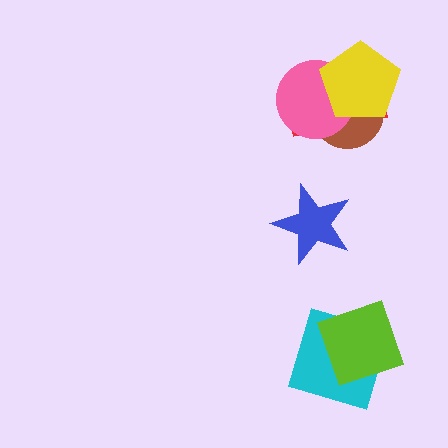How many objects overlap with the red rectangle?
3 objects overlap with the red rectangle.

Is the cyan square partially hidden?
Yes, it is partially covered by another shape.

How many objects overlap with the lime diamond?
1 object overlaps with the lime diamond.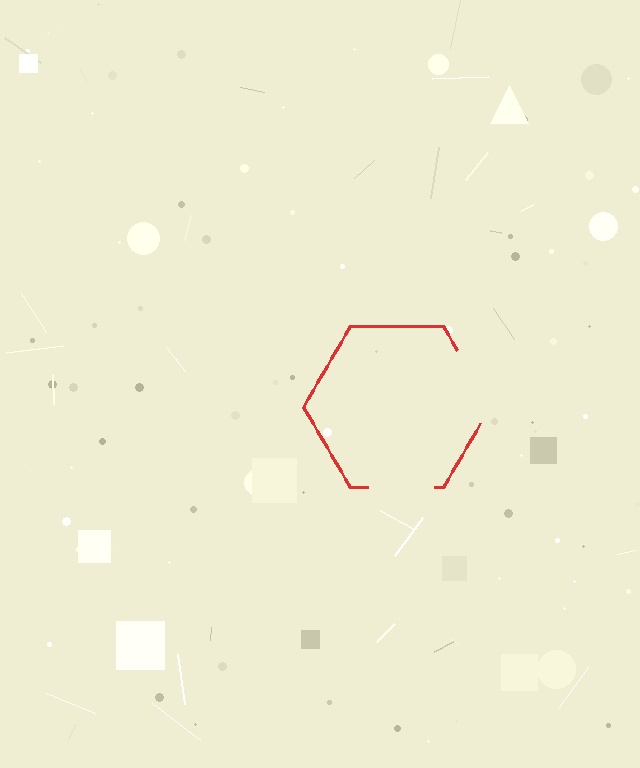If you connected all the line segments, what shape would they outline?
They would outline a hexagon.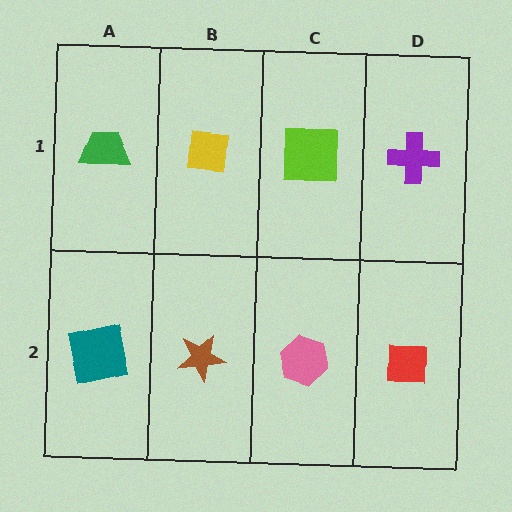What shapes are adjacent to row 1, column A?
A teal square (row 2, column A), a yellow square (row 1, column B).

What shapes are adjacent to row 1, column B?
A brown star (row 2, column B), a green trapezoid (row 1, column A), a lime square (row 1, column C).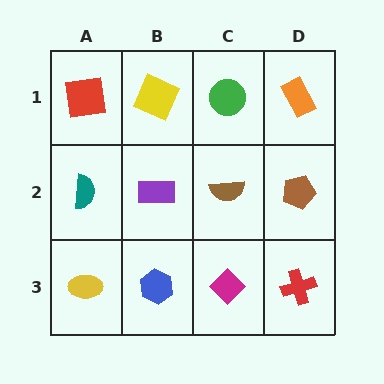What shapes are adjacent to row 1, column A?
A teal semicircle (row 2, column A), a yellow square (row 1, column B).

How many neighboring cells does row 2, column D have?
3.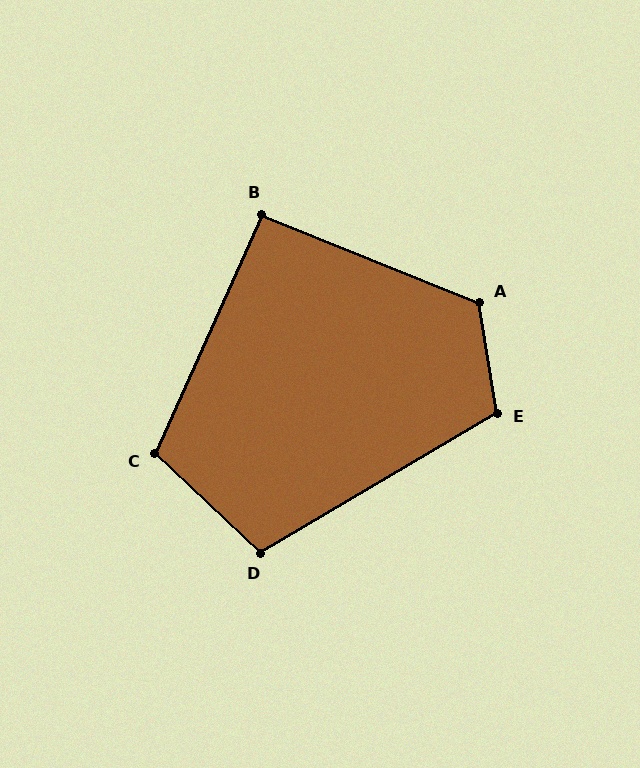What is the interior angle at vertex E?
Approximately 112 degrees (obtuse).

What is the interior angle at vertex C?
Approximately 109 degrees (obtuse).